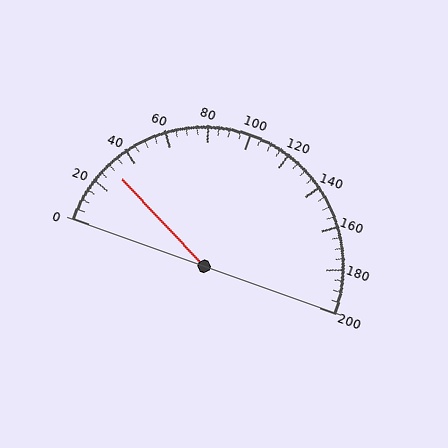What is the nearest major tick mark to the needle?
The nearest major tick mark is 40.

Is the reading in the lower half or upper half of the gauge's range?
The reading is in the lower half of the range (0 to 200).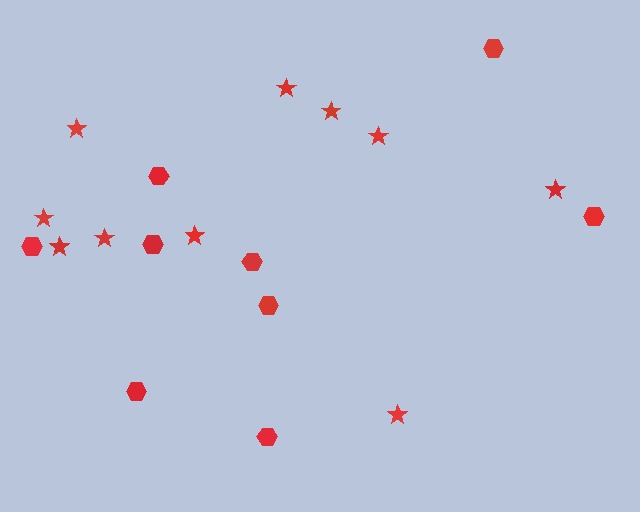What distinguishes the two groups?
There are 2 groups: one group of stars (10) and one group of hexagons (9).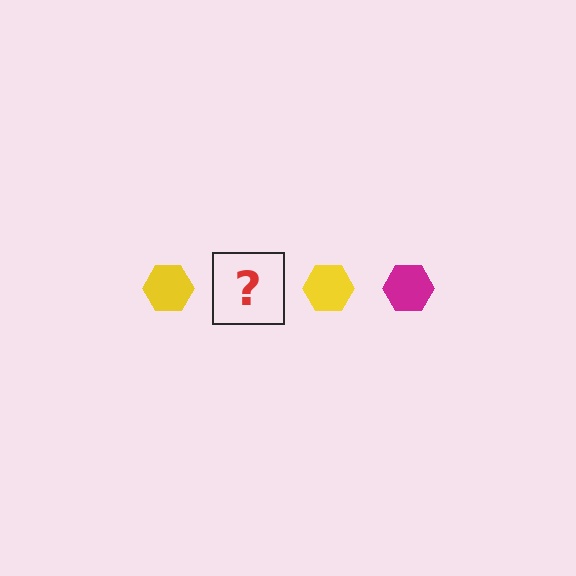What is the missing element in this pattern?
The missing element is a magenta hexagon.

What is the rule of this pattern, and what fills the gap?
The rule is that the pattern cycles through yellow, magenta hexagons. The gap should be filled with a magenta hexagon.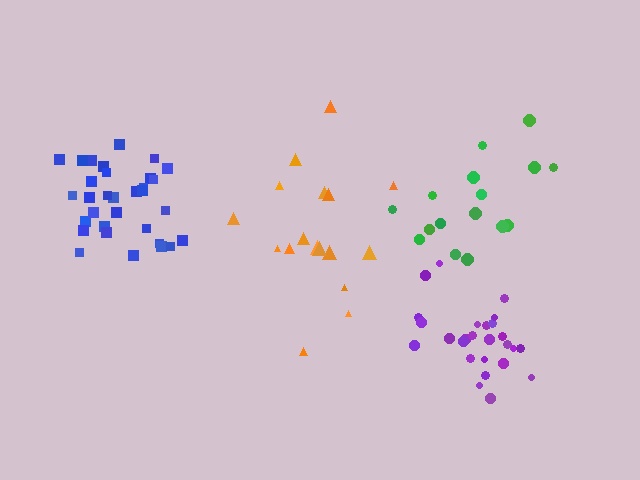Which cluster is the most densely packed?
Purple.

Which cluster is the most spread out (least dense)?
Green.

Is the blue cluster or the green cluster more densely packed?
Blue.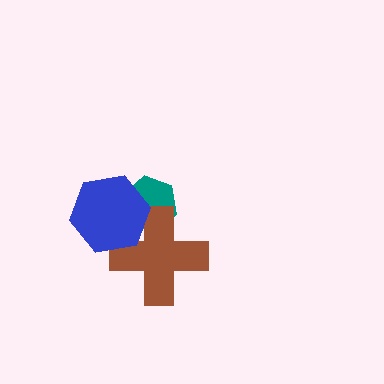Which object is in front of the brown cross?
The blue hexagon is in front of the brown cross.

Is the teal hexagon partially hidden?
Yes, it is partially covered by another shape.